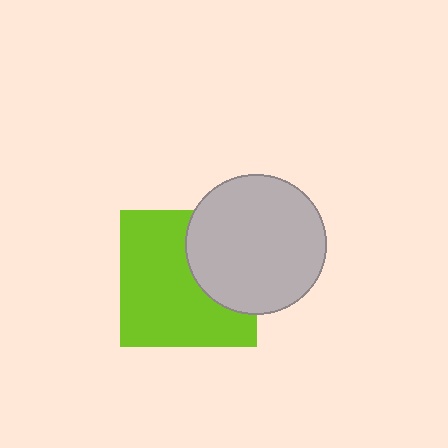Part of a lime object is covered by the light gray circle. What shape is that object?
It is a square.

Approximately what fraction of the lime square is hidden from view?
Roughly 34% of the lime square is hidden behind the light gray circle.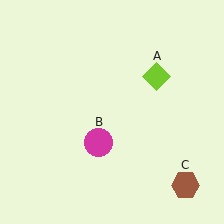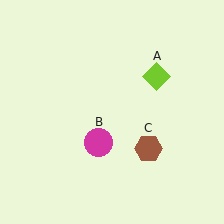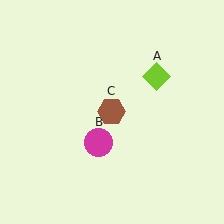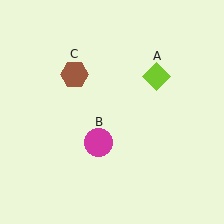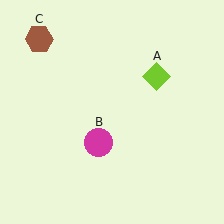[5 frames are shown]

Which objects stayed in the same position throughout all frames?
Lime diamond (object A) and magenta circle (object B) remained stationary.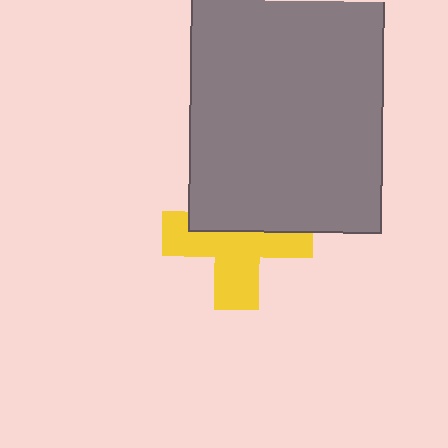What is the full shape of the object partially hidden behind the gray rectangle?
The partially hidden object is a yellow cross.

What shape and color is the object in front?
The object in front is a gray rectangle.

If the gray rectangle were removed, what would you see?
You would see the complete yellow cross.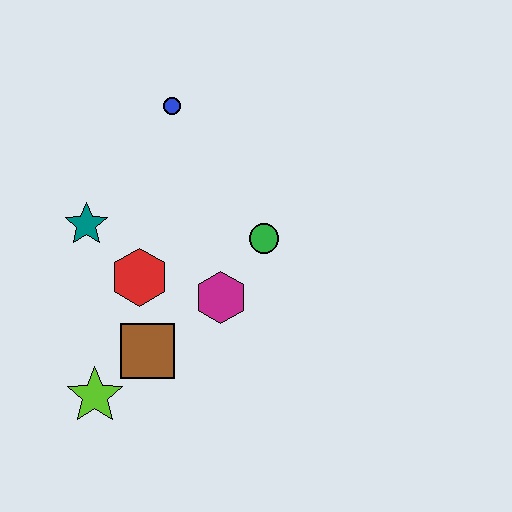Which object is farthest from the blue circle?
The lime star is farthest from the blue circle.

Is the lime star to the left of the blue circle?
Yes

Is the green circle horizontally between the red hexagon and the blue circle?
No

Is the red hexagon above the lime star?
Yes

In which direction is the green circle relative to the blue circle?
The green circle is below the blue circle.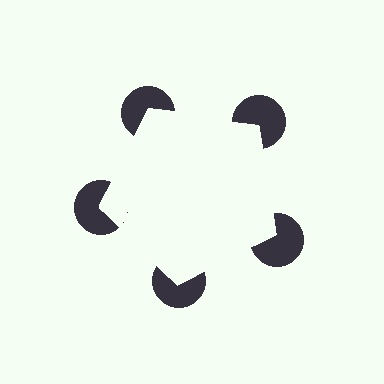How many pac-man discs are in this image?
There are 5 — one at each vertex of the illusory pentagon.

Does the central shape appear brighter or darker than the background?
It typically appears slightly brighter than the background, even though no actual brightness change is drawn.